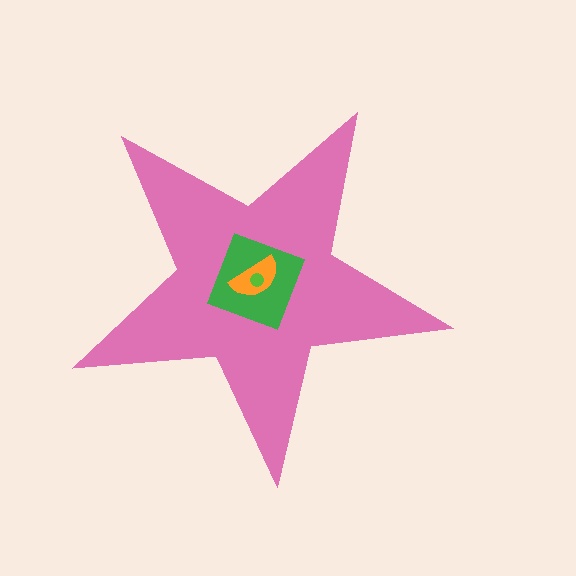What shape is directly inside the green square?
The orange semicircle.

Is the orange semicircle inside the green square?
Yes.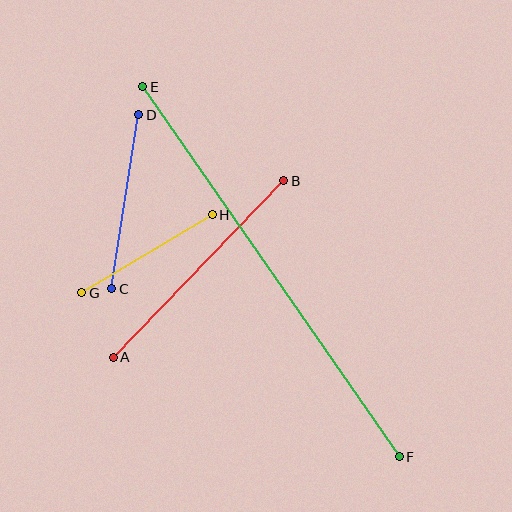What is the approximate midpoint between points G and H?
The midpoint is at approximately (147, 254) pixels.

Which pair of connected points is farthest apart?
Points E and F are farthest apart.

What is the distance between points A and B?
The distance is approximately 245 pixels.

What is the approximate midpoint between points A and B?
The midpoint is at approximately (199, 269) pixels.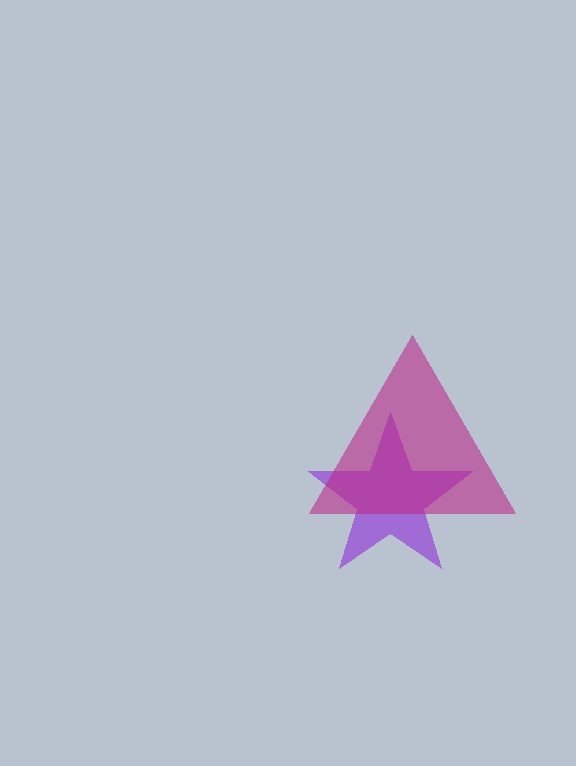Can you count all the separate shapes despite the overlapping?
Yes, there are 2 separate shapes.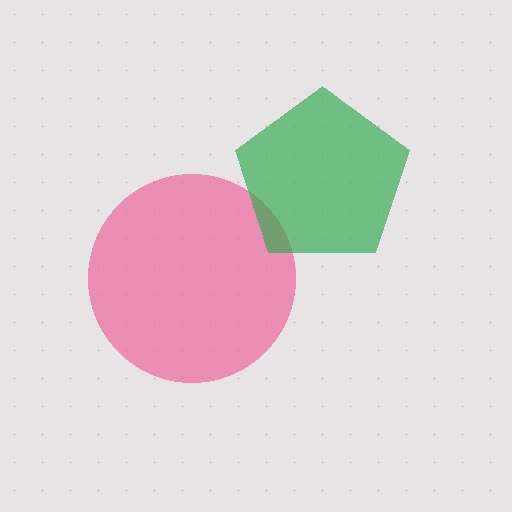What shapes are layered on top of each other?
The layered shapes are: a pink circle, a green pentagon.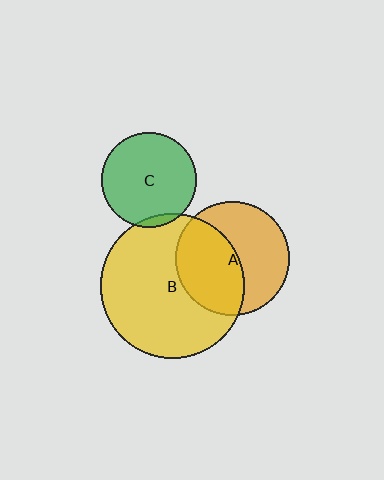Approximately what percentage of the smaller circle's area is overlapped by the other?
Approximately 5%.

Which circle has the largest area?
Circle B (yellow).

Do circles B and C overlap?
Yes.